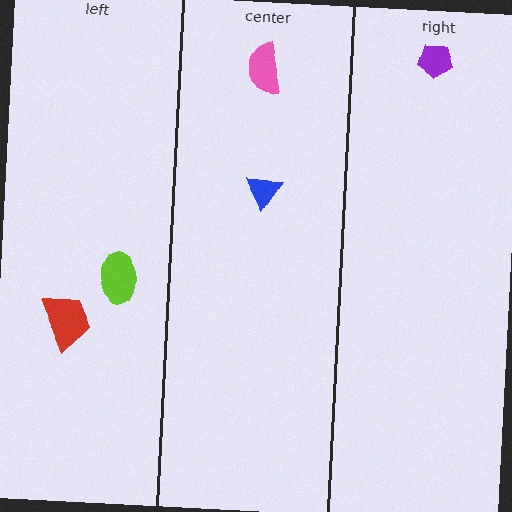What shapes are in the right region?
The purple pentagon.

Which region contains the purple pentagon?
The right region.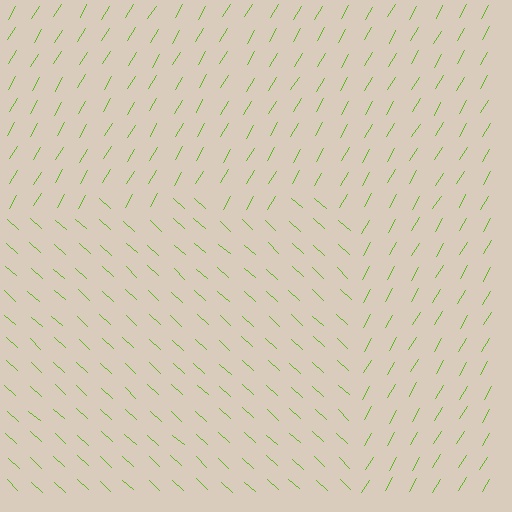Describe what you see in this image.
The image is filled with small lime line segments. A rectangle region in the image has lines oriented differently from the surrounding lines, creating a visible texture boundary.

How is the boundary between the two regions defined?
The boundary is defined purely by a change in line orientation (approximately 78 degrees difference). All lines are the same color and thickness.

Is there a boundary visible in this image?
Yes, there is a texture boundary formed by a change in line orientation.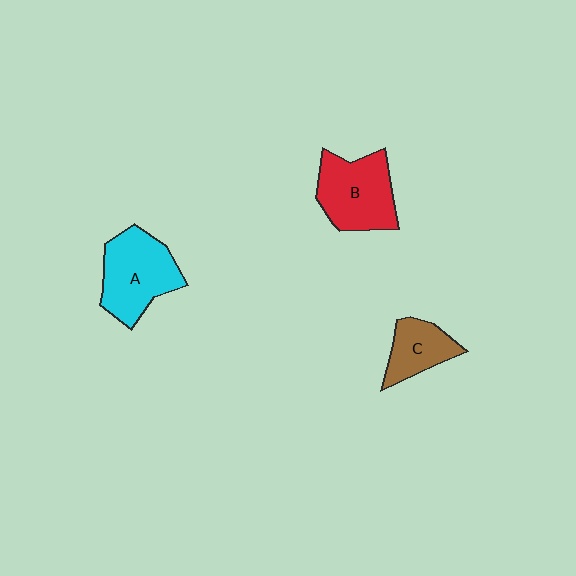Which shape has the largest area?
Shape A (cyan).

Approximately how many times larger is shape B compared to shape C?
Approximately 1.6 times.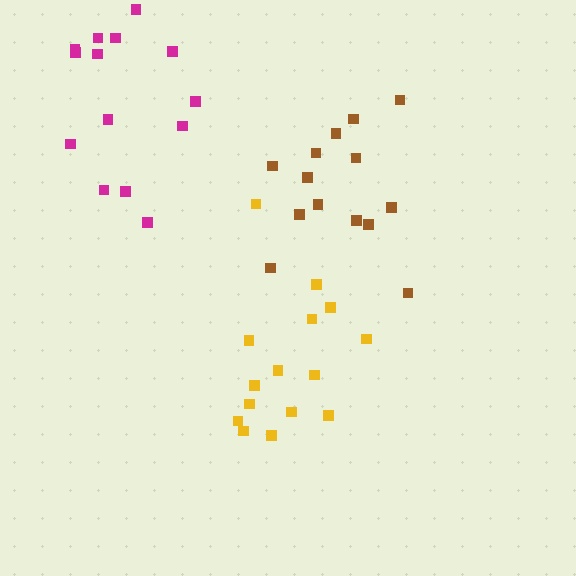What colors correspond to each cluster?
The clusters are colored: yellow, brown, magenta.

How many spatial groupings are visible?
There are 3 spatial groupings.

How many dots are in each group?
Group 1: 15 dots, Group 2: 14 dots, Group 3: 14 dots (43 total).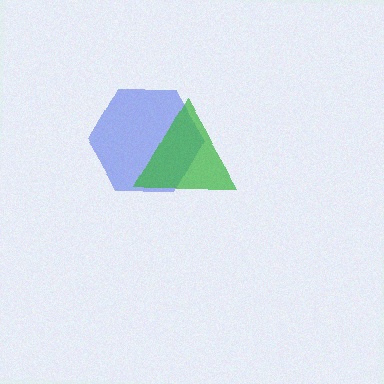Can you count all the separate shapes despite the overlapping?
Yes, there are 2 separate shapes.